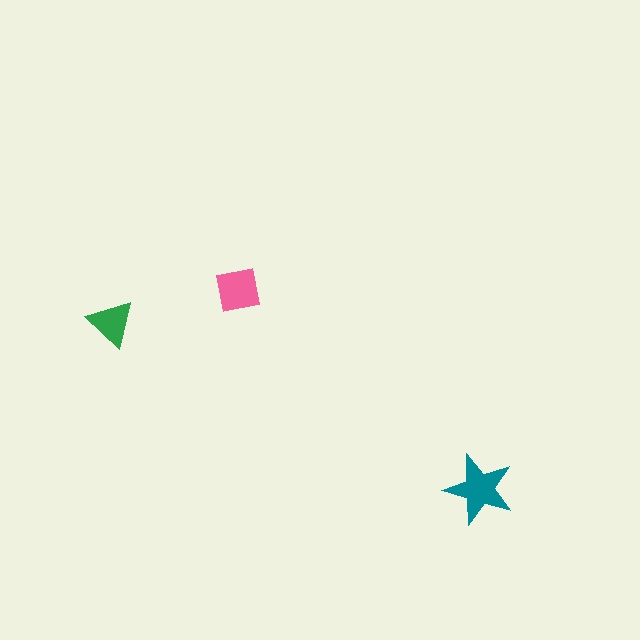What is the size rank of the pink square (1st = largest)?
2nd.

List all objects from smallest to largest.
The green triangle, the pink square, the teal star.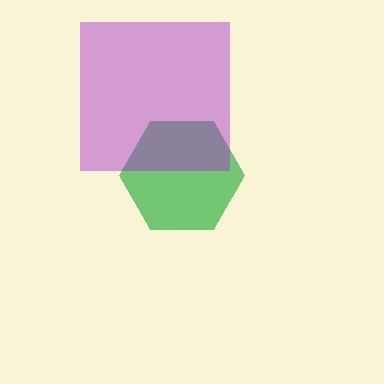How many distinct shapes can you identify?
There are 2 distinct shapes: a green hexagon, a purple square.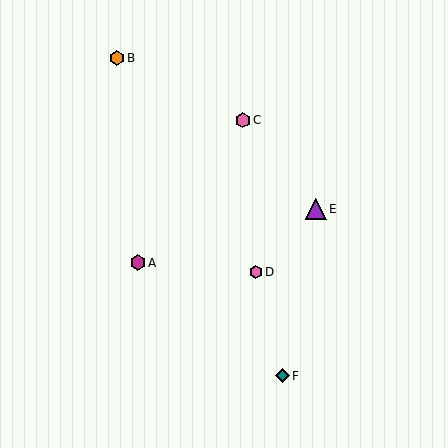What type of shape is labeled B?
Shape B is an orange hexagon.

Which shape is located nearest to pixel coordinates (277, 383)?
The teal diamond (labeled F) at (282, 376) is nearest to that location.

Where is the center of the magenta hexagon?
The center of the magenta hexagon is at (138, 263).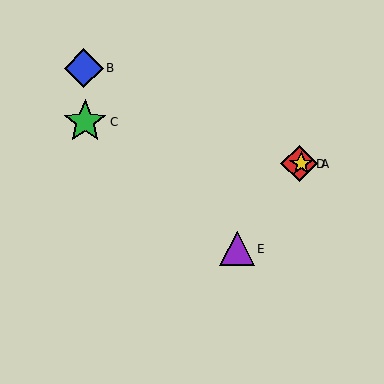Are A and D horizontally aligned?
Yes, both are at y≈164.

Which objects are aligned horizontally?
Objects A, D are aligned horizontally.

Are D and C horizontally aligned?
No, D is at y≈164 and C is at y≈122.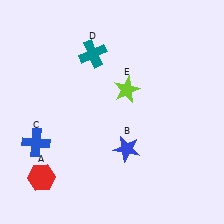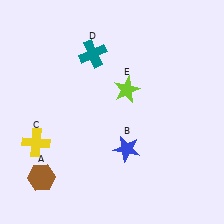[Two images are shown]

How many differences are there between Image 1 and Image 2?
There are 2 differences between the two images.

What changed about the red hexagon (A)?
In Image 1, A is red. In Image 2, it changed to brown.